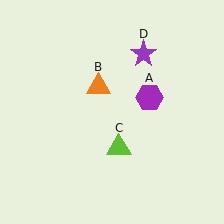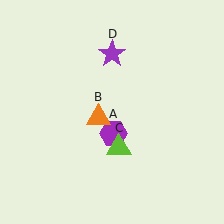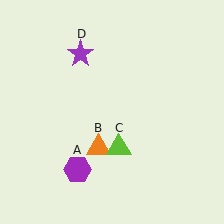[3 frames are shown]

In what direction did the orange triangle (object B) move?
The orange triangle (object B) moved down.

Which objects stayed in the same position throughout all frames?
Lime triangle (object C) remained stationary.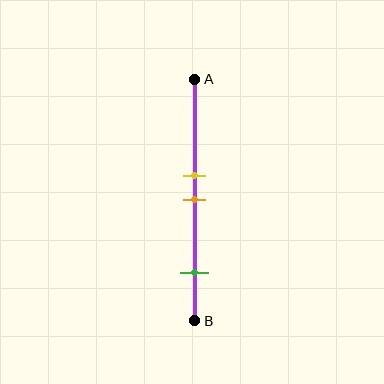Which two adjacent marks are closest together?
The yellow and orange marks are the closest adjacent pair.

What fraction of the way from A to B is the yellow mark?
The yellow mark is approximately 40% (0.4) of the way from A to B.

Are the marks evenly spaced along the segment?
No, the marks are not evenly spaced.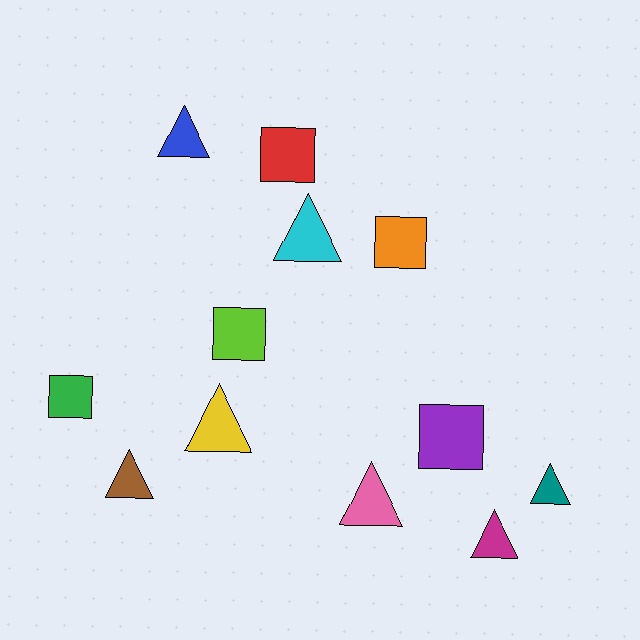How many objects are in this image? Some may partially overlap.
There are 12 objects.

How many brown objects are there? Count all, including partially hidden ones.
There is 1 brown object.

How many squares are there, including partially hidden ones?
There are 5 squares.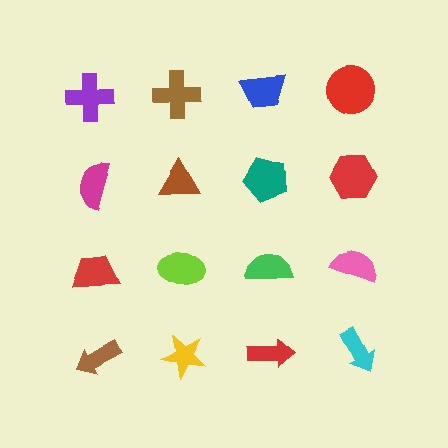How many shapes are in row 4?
4 shapes.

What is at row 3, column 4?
A pink semicircle.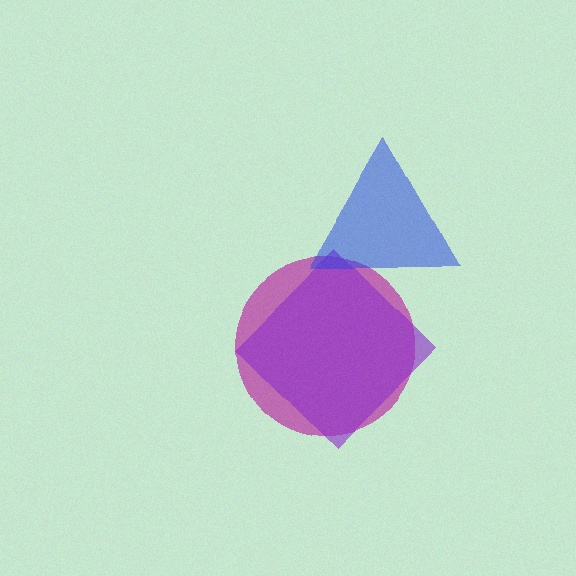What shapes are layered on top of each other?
The layered shapes are: a magenta circle, a purple diamond, a blue triangle.